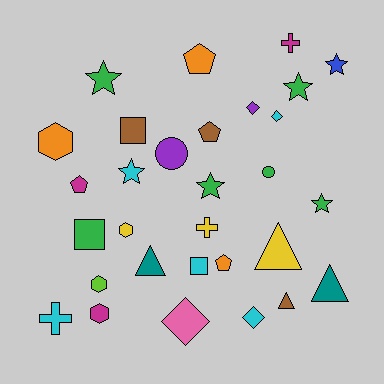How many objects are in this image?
There are 30 objects.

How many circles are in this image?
There are 2 circles.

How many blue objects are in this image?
There is 1 blue object.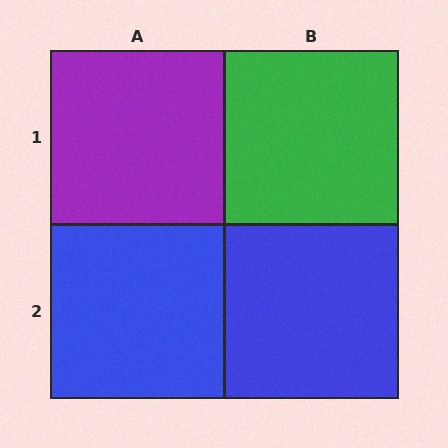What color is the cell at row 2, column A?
Blue.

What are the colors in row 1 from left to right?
Purple, green.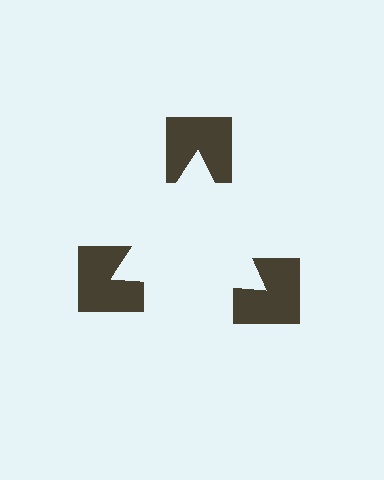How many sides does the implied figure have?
3 sides.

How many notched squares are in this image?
There are 3 — one at each vertex of the illusory triangle.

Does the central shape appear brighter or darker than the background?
It typically appears slightly brighter than the background, even though no actual brightness change is drawn.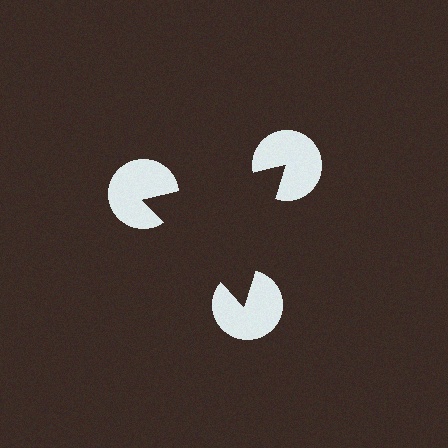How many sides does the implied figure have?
3 sides.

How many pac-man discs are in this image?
There are 3 — one at each vertex of the illusory triangle.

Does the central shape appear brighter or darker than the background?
It typically appears slightly darker than the background, even though no actual brightness change is drawn.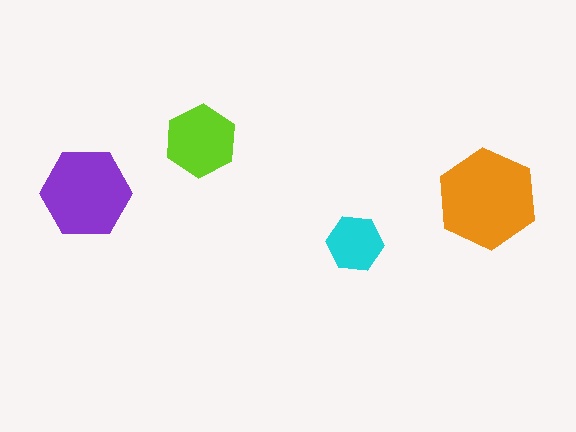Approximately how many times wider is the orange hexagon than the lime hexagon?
About 1.5 times wider.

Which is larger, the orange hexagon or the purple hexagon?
The orange one.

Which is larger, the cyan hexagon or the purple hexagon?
The purple one.